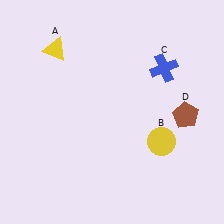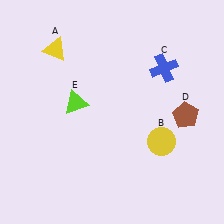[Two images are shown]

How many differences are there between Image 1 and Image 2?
There is 1 difference between the two images.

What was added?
A lime triangle (E) was added in Image 2.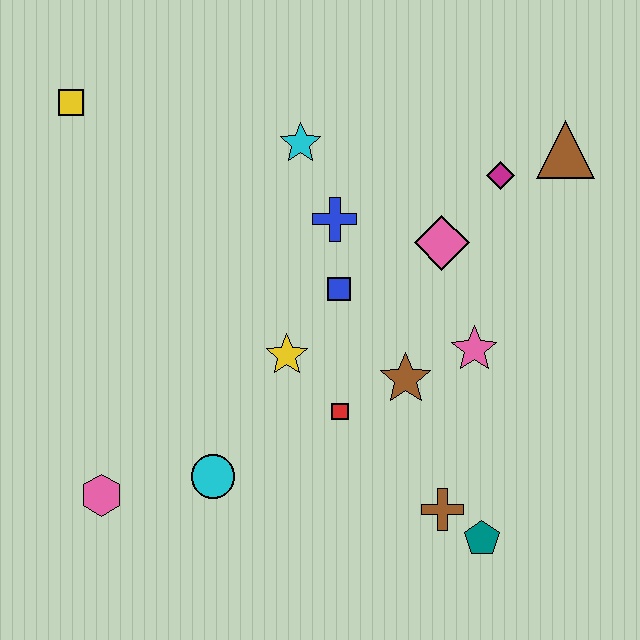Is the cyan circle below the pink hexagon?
No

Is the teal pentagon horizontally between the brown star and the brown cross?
No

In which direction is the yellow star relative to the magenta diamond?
The yellow star is to the left of the magenta diamond.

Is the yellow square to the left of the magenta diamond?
Yes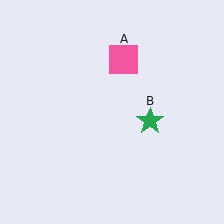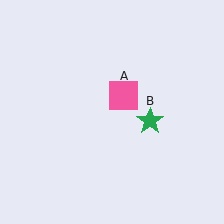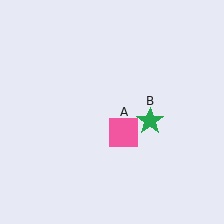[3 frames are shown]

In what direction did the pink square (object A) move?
The pink square (object A) moved down.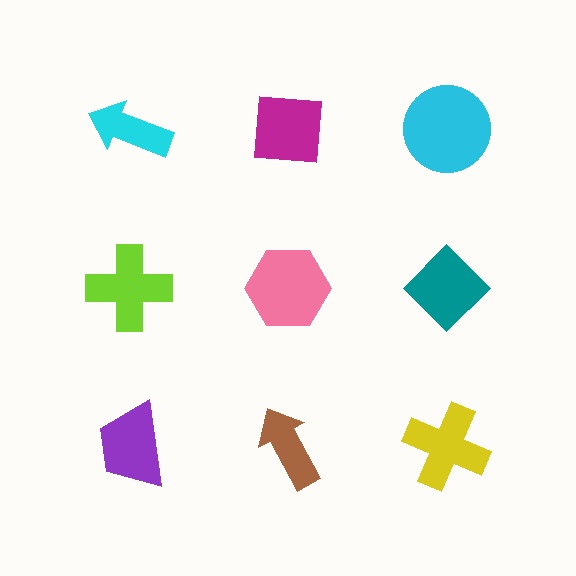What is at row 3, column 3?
A yellow cross.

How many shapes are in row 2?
3 shapes.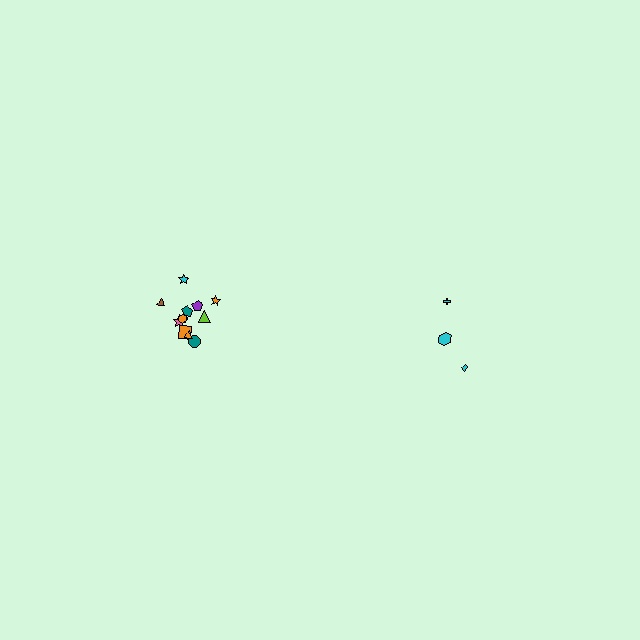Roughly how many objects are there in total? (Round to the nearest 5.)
Roughly 15 objects in total.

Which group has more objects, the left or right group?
The left group.